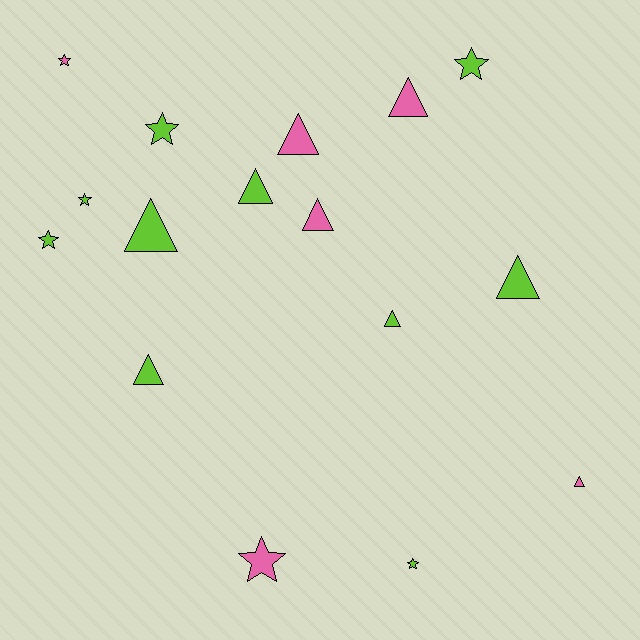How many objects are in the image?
There are 16 objects.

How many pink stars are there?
There are 2 pink stars.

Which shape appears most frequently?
Triangle, with 9 objects.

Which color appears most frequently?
Lime, with 10 objects.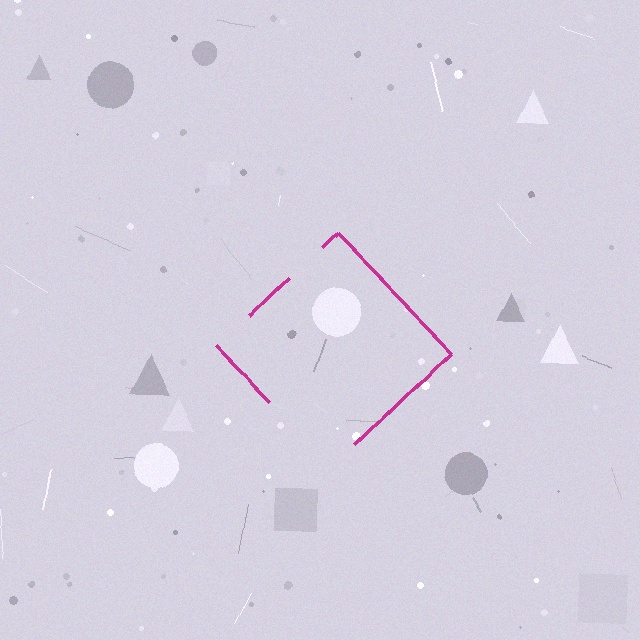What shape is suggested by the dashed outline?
The dashed outline suggests a diamond.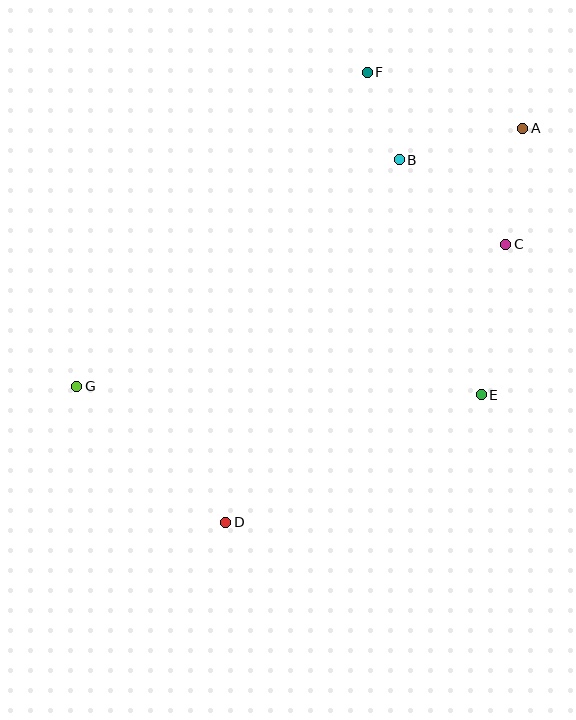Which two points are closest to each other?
Points B and F are closest to each other.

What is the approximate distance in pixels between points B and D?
The distance between B and D is approximately 402 pixels.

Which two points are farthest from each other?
Points A and G are farthest from each other.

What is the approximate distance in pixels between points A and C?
The distance between A and C is approximately 117 pixels.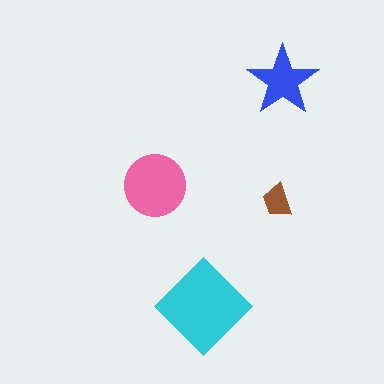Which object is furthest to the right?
The blue star is rightmost.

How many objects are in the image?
There are 4 objects in the image.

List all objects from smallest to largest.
The brown trapezoid, the blue star, the pink circle, the cyan diamond.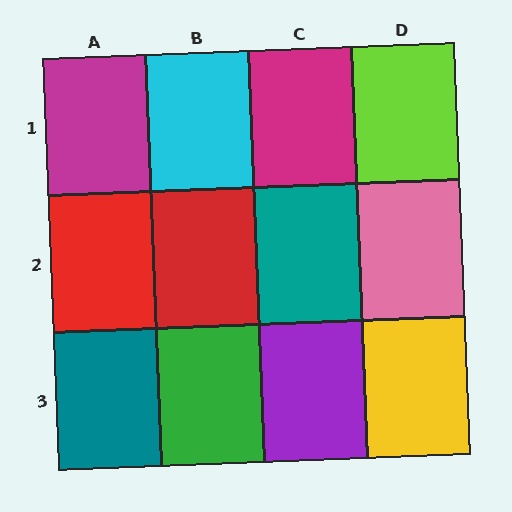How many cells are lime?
1 cell is lime.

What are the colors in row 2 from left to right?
Red, red, teal, pink.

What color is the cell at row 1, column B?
Cyan.